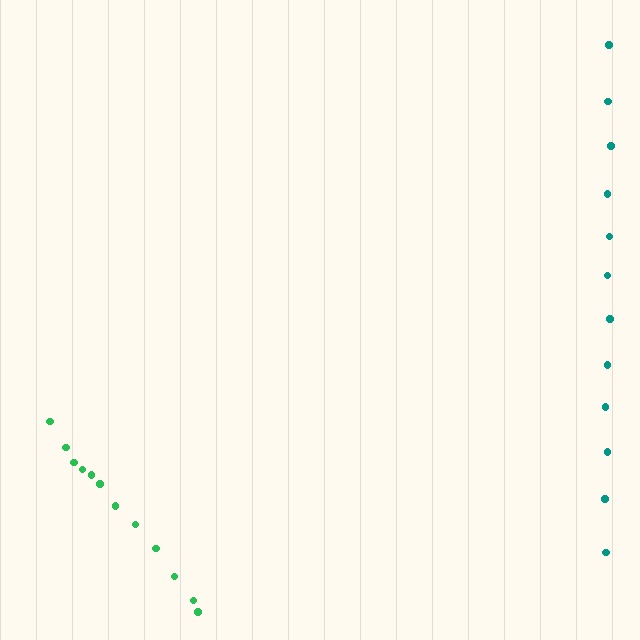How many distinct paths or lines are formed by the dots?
There are 2 distinct paths.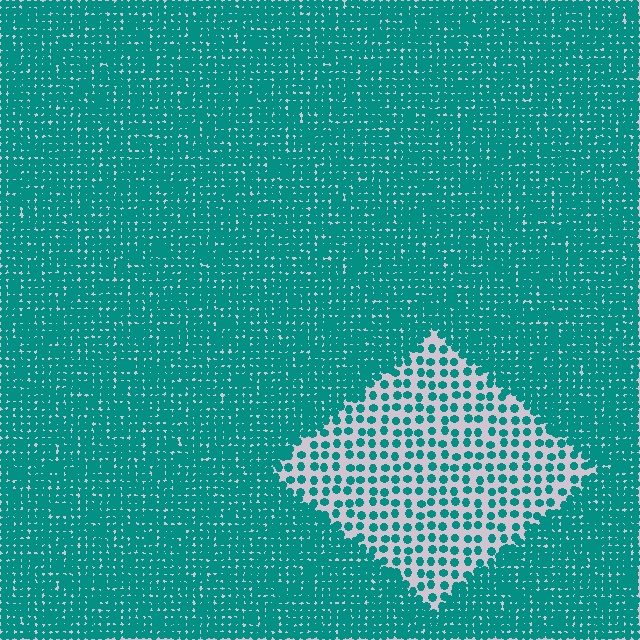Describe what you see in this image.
The image contains small teal elements arranged at two different densities. A diamond-shaped region is visible where the elements are less densely packed than the surrounding area.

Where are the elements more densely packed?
The elements are more densely packed outside the diamond boundary.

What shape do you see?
I see a diamond.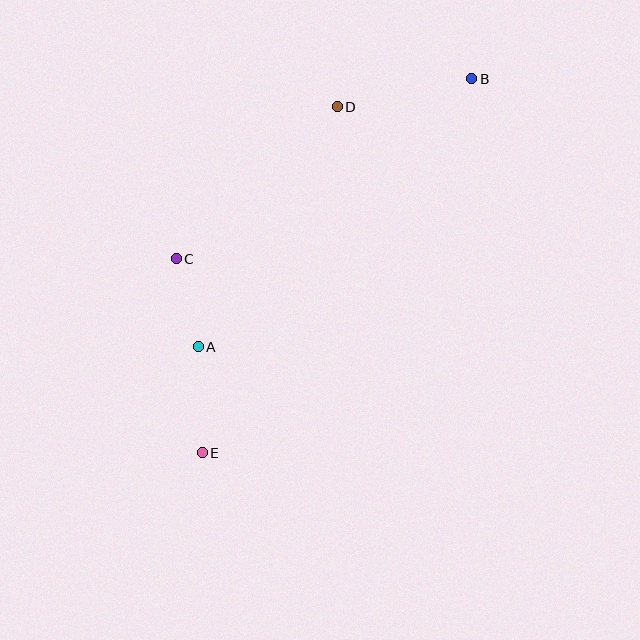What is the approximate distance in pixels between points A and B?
The distance between A and B is approximately 383 pixels.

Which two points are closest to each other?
Points A and C are closest to each other.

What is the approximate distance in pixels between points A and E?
The distance between A and E is approximately 106 pixels.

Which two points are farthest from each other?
Points B and E are farthest from each other.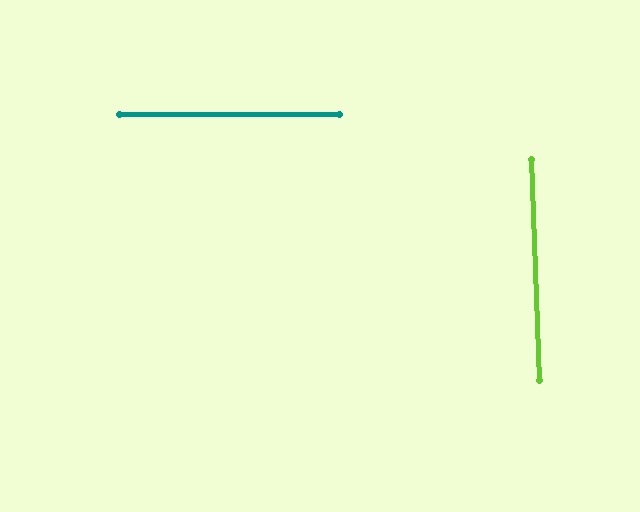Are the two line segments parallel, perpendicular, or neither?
Perpendicular — they meet at approximately 88°.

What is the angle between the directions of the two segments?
Approximately 88 degrees.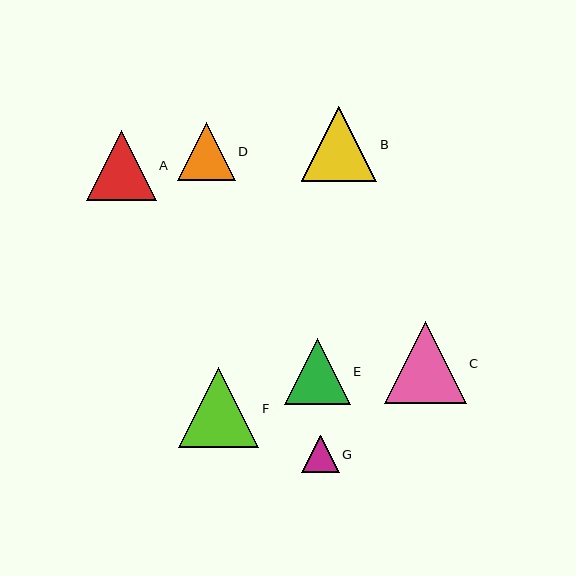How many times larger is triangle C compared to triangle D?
Triangle C is approximately 1.4 times the size of triangle D.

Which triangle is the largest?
Triangle C is the largest with a size of approximately 82 pixels.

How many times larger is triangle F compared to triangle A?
Triangle F is approximately 1.1 times the size of triangle A.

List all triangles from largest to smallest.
From largest to smallest: C, F, B, A, E, D, G.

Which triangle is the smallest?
Triangle G is the smallest with a size of approximately 38 pixels.